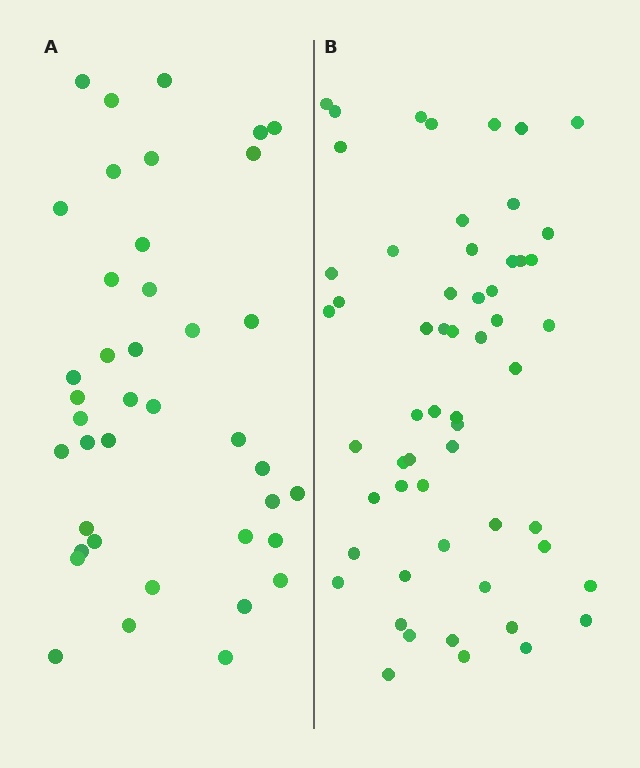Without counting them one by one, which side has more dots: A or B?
Region B (the right region) has more dots.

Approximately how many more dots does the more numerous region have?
Region B has approximately 15 more dots than region A.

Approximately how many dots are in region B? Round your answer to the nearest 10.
About 60 dots. (The exact count is 57, which rounds to 60.)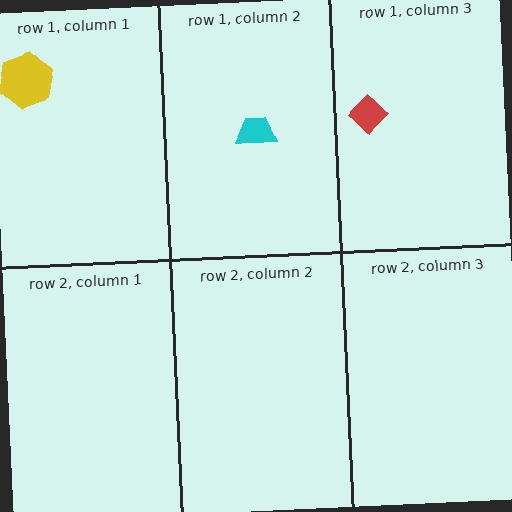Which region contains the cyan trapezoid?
The row 1, column 2 region.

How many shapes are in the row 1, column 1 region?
1.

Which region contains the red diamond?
The row 1, column 3 region.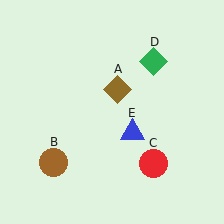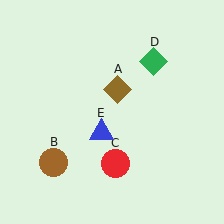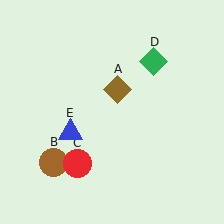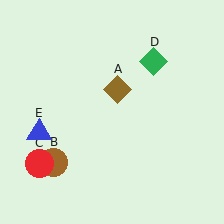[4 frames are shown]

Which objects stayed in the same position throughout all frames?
Brown diamond (object A) and brown circle (object B) and green diamond (object D) remained stationary.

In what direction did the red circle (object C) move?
The red circle (object C) moved left.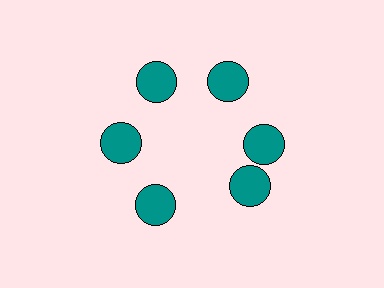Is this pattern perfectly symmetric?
No. The 6 teal circles are arranged in a ring, but one element near the 5 o'clock position is rotated out of alignment along the ring, breaking the 6-fold rotational symmetry.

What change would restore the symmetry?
The symmetry would be restored by rotating it back into even spacing with its neighbors so that all 6 circles sit at equal angles and equal distance from the center.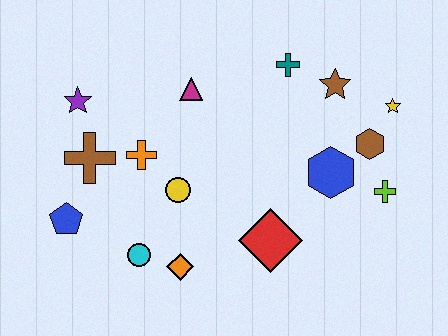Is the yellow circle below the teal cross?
Yes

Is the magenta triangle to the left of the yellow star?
Yes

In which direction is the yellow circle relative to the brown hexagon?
The yellow circle is to the left of the brown hexagon.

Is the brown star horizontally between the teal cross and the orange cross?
No